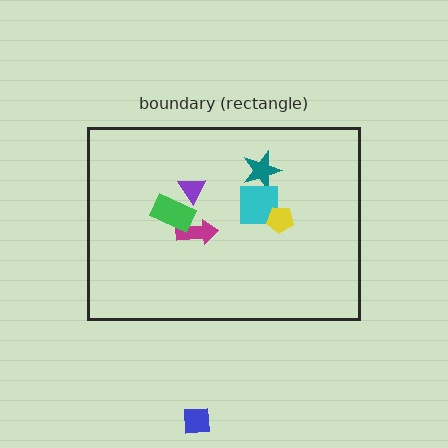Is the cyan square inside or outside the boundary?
Inside.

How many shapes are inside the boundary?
6 inside, 1 outside.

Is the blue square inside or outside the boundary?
Outside.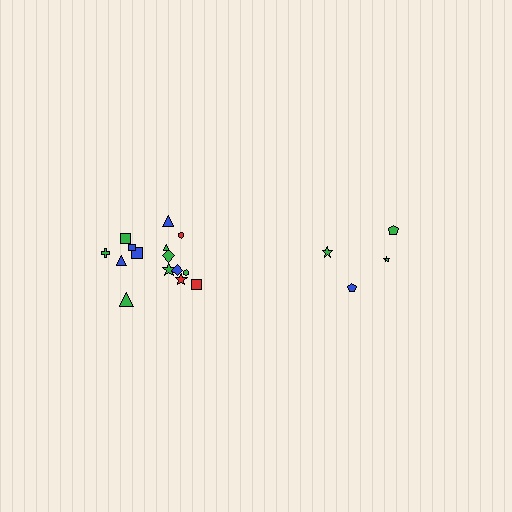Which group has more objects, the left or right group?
The left group.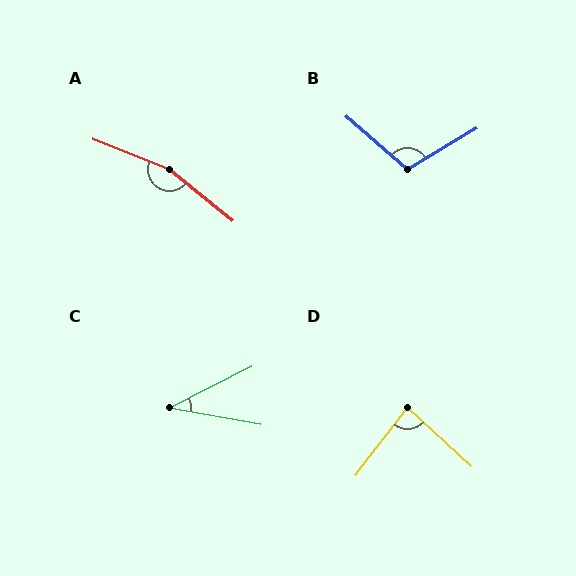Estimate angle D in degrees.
Approximately 85 degrees.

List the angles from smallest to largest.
C (37°), D (85°), B (108°), A (163°).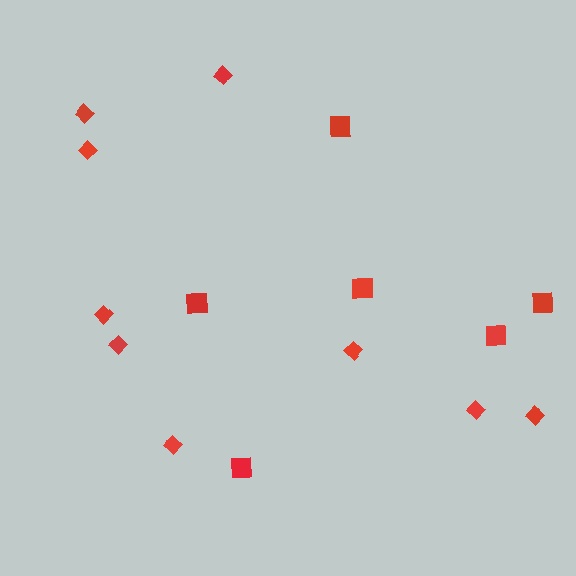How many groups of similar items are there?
There are 2 groups: one group of diamonds (9) and one group of squares (6).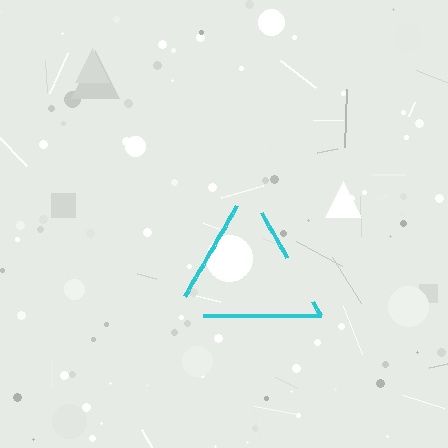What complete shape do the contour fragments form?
The contour fragments form a triangle.